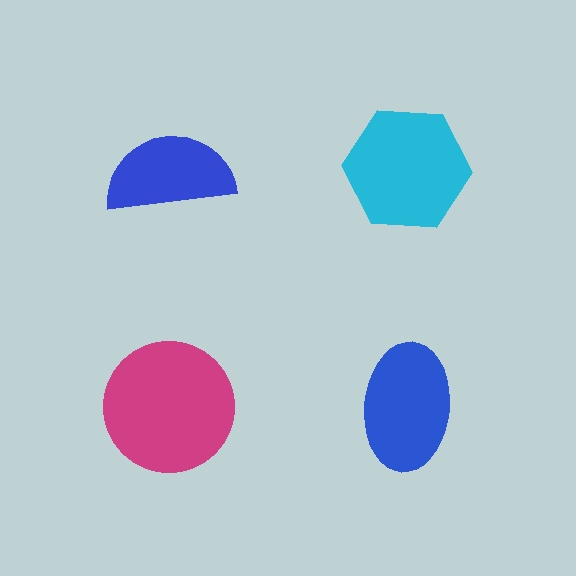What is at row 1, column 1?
A blue semicircle.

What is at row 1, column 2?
A cyan hexagon.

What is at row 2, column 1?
A magenta circle.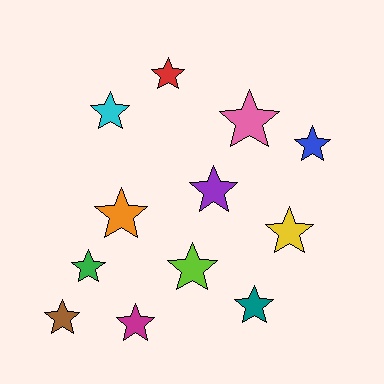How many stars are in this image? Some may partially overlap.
There are 12 stars.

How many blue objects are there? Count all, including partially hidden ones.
There is 1 blue object.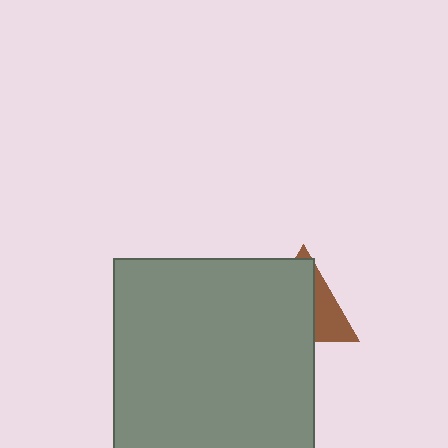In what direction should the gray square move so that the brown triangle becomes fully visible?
The gray square should move left. That is the shortest direction to clear the overlap and leave the brown triangle fully visible.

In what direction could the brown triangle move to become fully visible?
The brown triangle could move right. That would shift it out from behind the gray square entirely.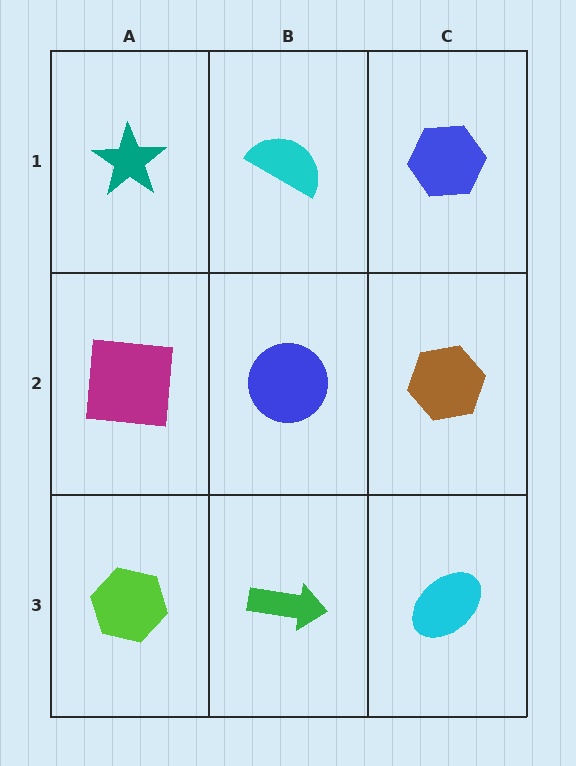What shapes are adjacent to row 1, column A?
A magenta square (row 2, column A), a cyan semicircle (row 1, column B).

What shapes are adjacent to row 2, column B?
A cyan semicircle (row 1, column B), a green arrow (row 3, column B), a magenta square (row 2, column A), a brown hexagon (row 2, column C).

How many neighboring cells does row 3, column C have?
2.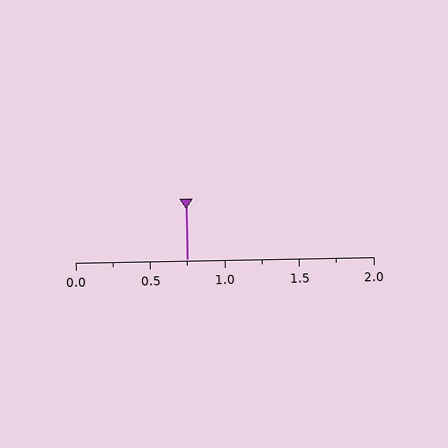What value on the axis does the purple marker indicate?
The marker indicates approximately 0.75.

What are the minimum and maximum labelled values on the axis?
The axis runs from 0.0 to 2.0.